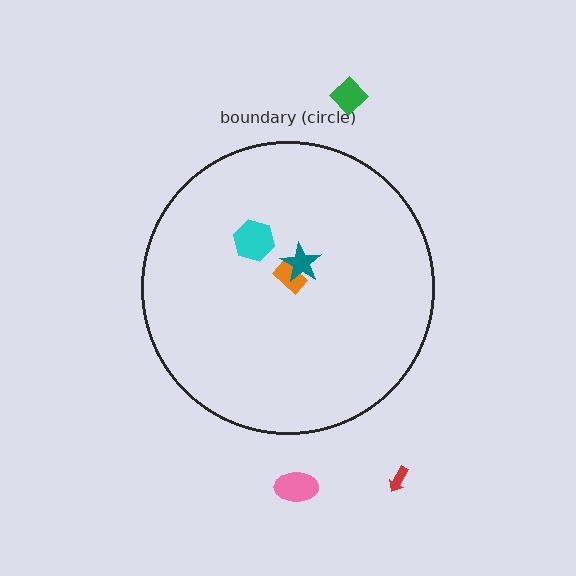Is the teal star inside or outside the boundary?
Inside.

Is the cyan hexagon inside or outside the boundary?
Inside.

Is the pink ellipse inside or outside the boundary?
Outside.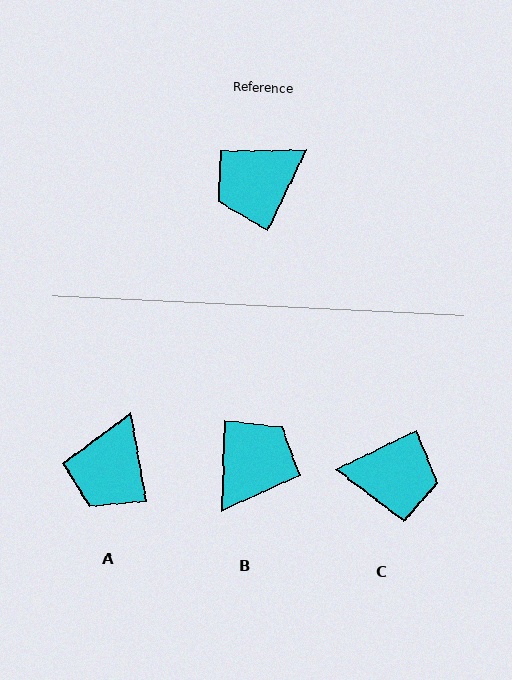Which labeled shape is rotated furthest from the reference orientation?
B, about 156 degrees away.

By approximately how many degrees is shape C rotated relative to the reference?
Approximately 142 degrees counter-clockwise.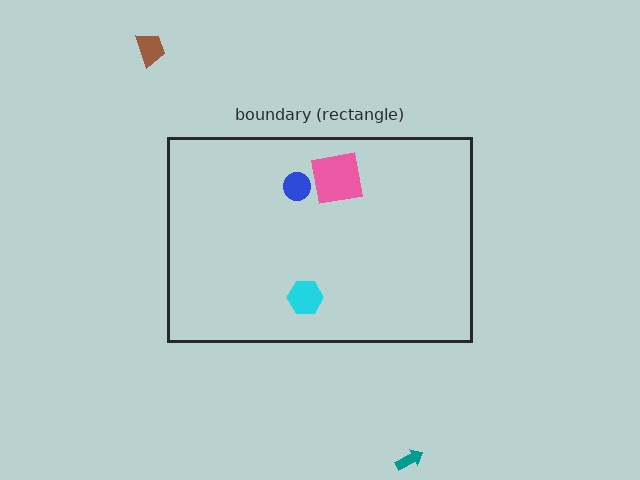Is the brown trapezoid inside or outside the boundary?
Outside.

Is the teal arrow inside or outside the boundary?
Outside.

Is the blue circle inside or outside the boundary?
Inside.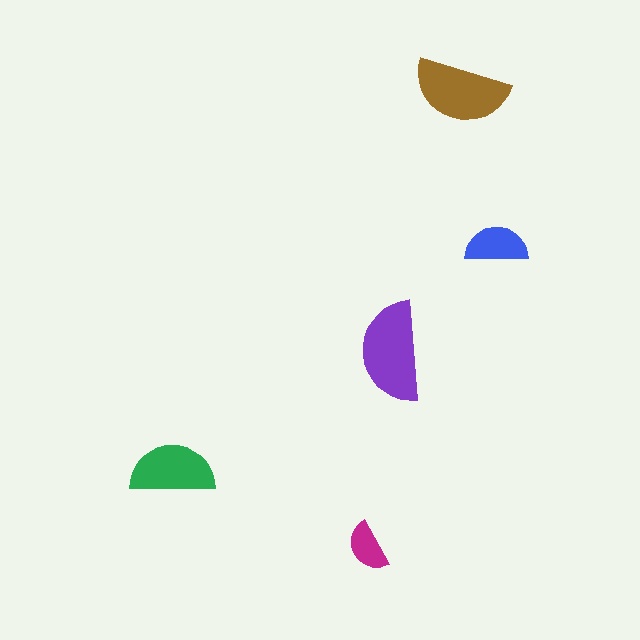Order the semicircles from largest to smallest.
the purple one, the brown one, the green one, the blue one, the magenta one.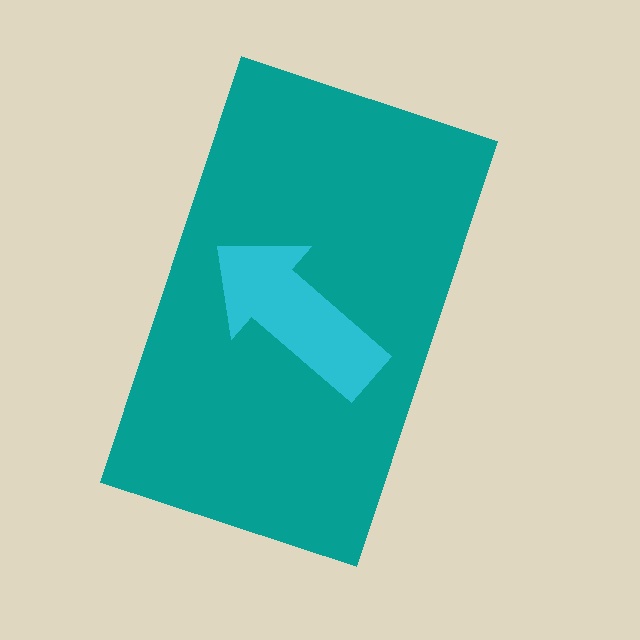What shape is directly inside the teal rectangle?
The cyan arrow.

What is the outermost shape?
The teal rectangle.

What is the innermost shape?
The cyan arrow.